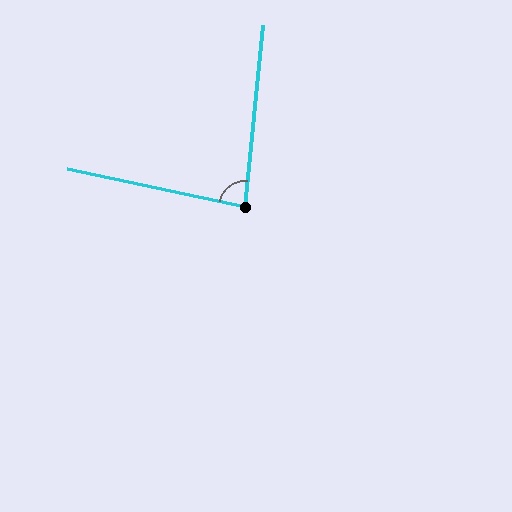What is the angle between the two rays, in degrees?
Approximately 84 degrees.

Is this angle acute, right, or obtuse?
It is acute.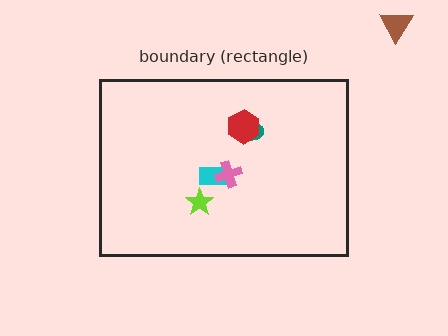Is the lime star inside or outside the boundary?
Inside.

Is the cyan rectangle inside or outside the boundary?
Inside.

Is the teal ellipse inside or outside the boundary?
Inside.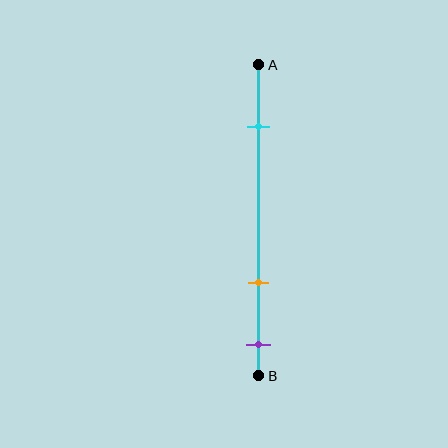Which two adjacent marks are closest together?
The orange and purple marks are the closest adjacent pair.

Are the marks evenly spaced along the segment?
No, the marks are not evenly spaced.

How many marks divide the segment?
There are 3 marks dividing the segment.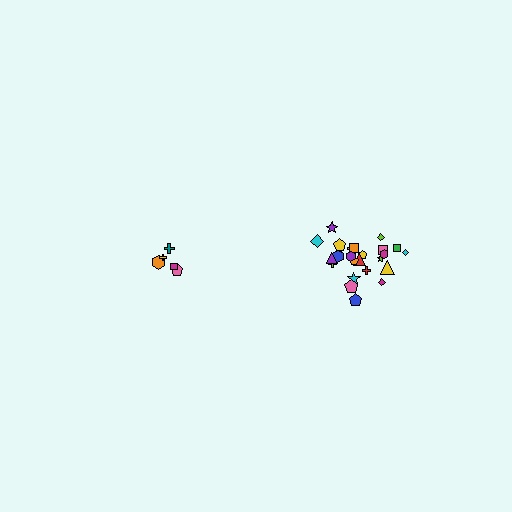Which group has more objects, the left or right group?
The right group.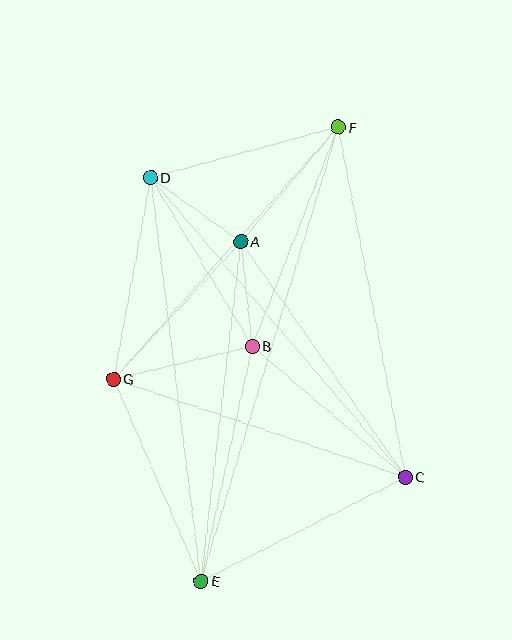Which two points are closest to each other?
Points A and B are closest to each other.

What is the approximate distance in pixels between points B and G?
The distance between B and G is approximately 143 pixels.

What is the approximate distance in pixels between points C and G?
The distance between C and G is approximately 308 pixels.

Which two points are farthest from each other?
Points E and F are farthest from each other.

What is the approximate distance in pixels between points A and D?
The distance between A and D is approximately 111 pixels.